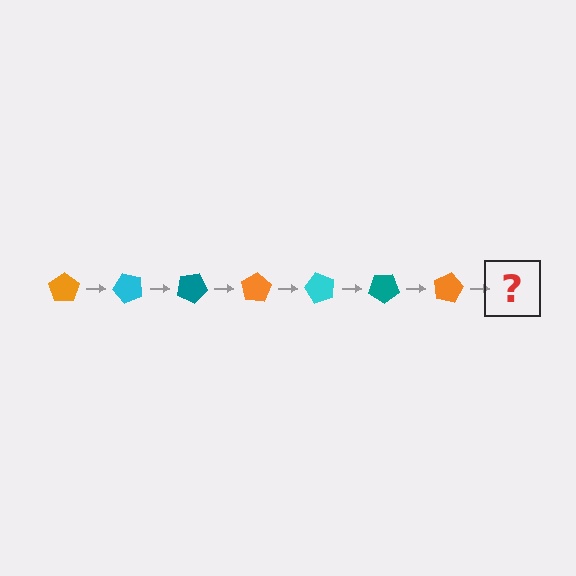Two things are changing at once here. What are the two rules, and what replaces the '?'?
The two rules are that it rotates 50 degrees each step and the color cycles through orange, cyan, and teal. The '?' should be a cyan pentagon, rotated 350 degrees from the start.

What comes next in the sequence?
The next element should be a cyan pentagon, rotated 350 degrees from the start.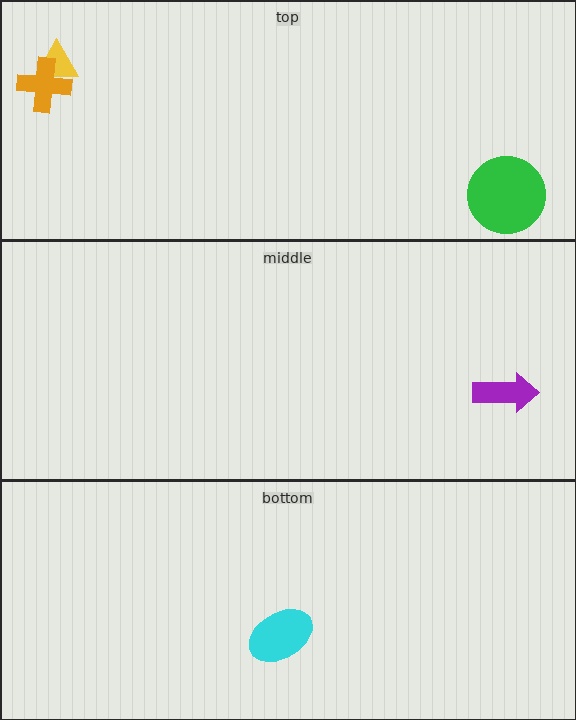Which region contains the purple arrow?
The middle region.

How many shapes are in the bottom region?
1.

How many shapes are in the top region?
3.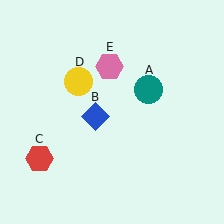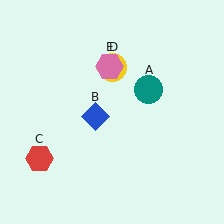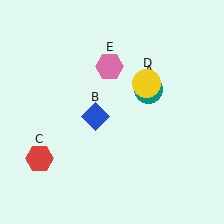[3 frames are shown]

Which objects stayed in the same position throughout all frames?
Teal circle (object A) and blue diamond (object B) and red hexagon (object C) and pink hexagon (object E) remained stationary.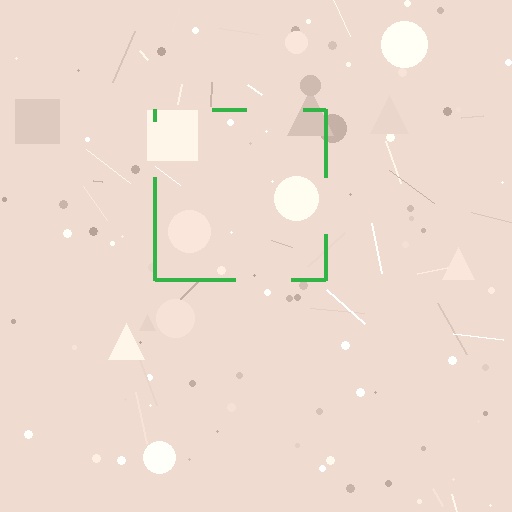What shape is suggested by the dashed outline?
The dashed outline suggests a square.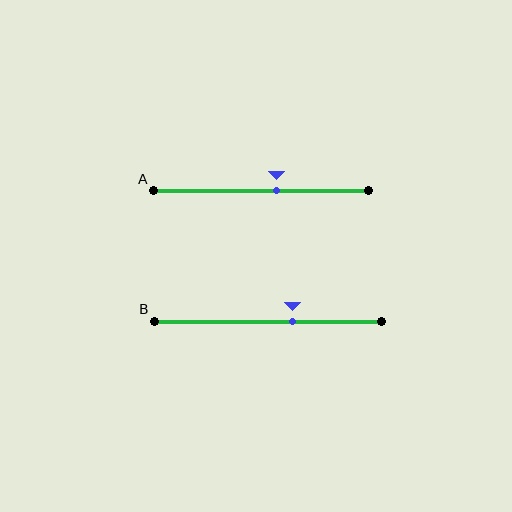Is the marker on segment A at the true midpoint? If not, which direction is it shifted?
No, the marker on segment A is shifted to the right by about 7% of the segment length.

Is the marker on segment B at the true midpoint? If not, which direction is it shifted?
No, the marker on segment B is shifted to the right by about 11% of the segment length.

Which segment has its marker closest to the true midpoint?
Segment A has its marker closest to the true midpoint.